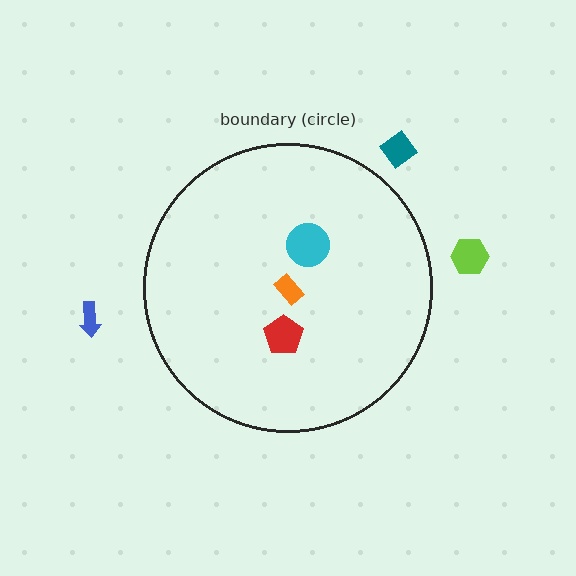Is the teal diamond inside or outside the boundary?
Outside.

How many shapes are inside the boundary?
3 inside, 3 outside.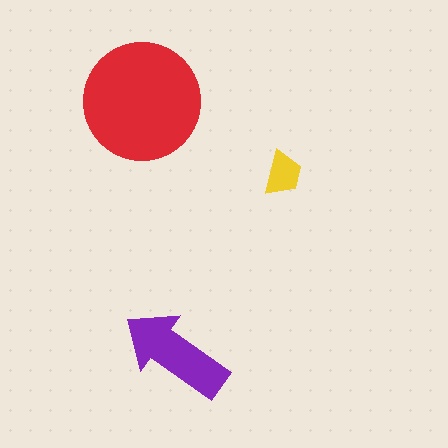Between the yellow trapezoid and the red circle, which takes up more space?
The red circle.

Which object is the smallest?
The yellow trapezoid.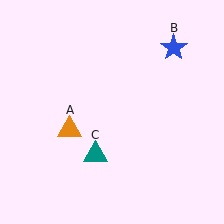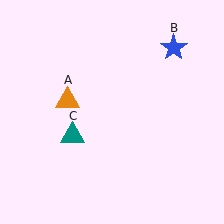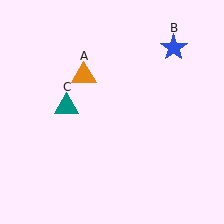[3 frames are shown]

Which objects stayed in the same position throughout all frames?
Blue star (object B) remained stationary.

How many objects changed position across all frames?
2 objects changed position: orange triangle (object A), teal triangle (object C).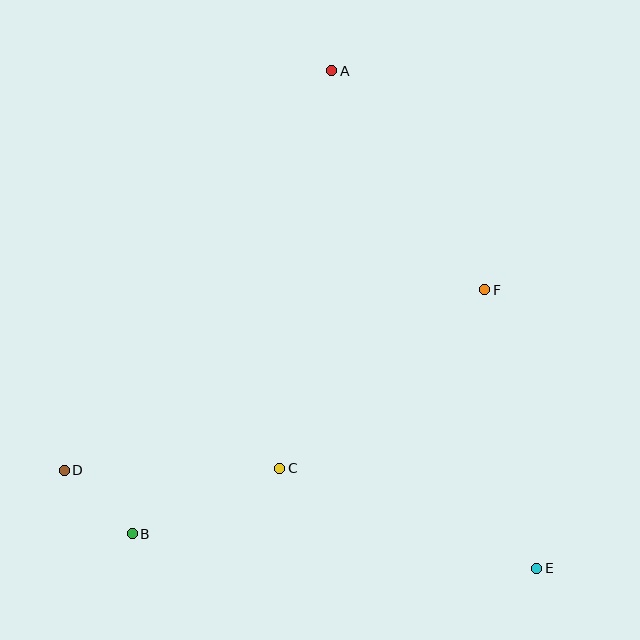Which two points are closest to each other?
Points B and D are closest to each other.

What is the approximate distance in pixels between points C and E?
The distance between C and E is approximately 276 pixels.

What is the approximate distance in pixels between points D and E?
The distance between D and E is approximately 482 pixels.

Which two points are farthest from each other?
Points A and E are farthest from each other.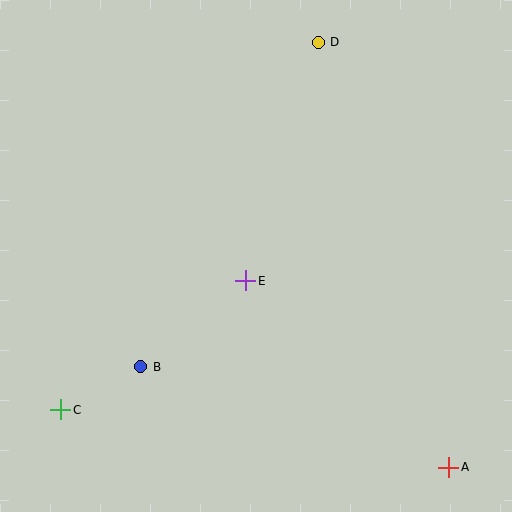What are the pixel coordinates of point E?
Point E is at (245, 281).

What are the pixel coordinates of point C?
Point C is at (61, 410).